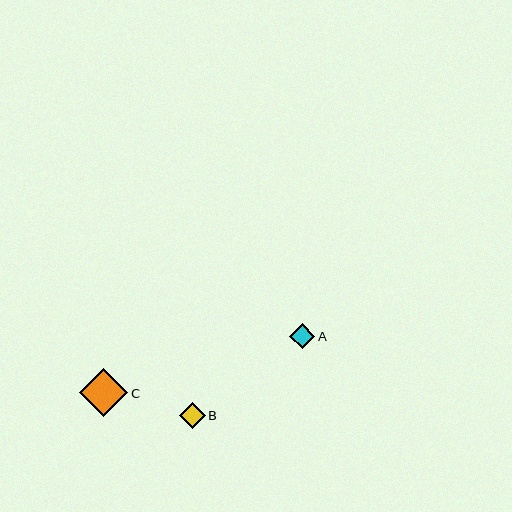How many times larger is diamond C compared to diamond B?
Diamond C is approximately 1.9 times the size of diamond B.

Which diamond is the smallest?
Diamond A is the smallest with a size of approximately 25 pixels.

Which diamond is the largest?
Diamond C is the largest with a size of approximately 48 pixels.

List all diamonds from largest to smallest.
From largest to smallest: C, B, A.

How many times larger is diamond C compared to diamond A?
Diamond C is approximately 1.9 times the size of diamond A.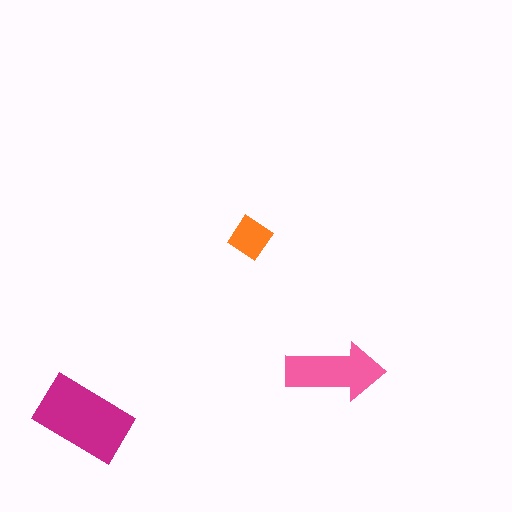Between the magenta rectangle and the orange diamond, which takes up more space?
The magenta rectangle.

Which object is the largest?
The magenta rectangle.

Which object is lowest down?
The magenta rectangle is bottommost.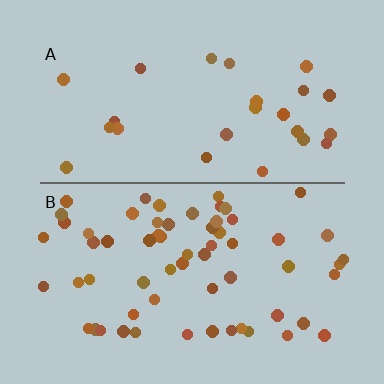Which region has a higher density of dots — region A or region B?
B (the bottom).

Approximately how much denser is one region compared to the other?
Approximately 2.4× — region B over region A.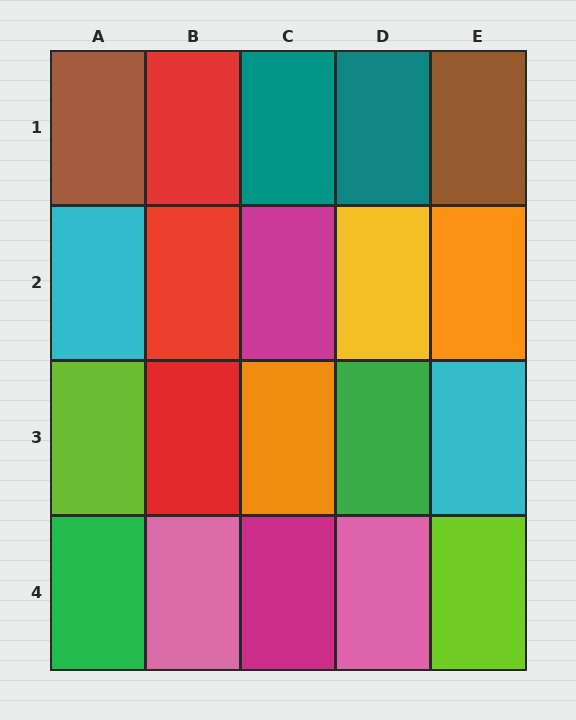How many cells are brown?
2 cells are brown.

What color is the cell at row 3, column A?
Lime.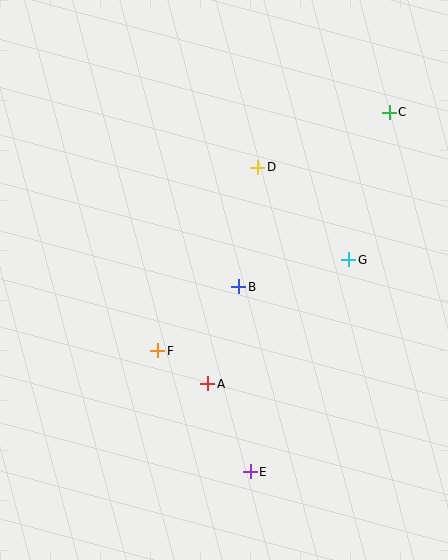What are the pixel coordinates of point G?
Point G is at (349, 260).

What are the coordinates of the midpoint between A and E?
The midpoint between A and E is at (229, 428).